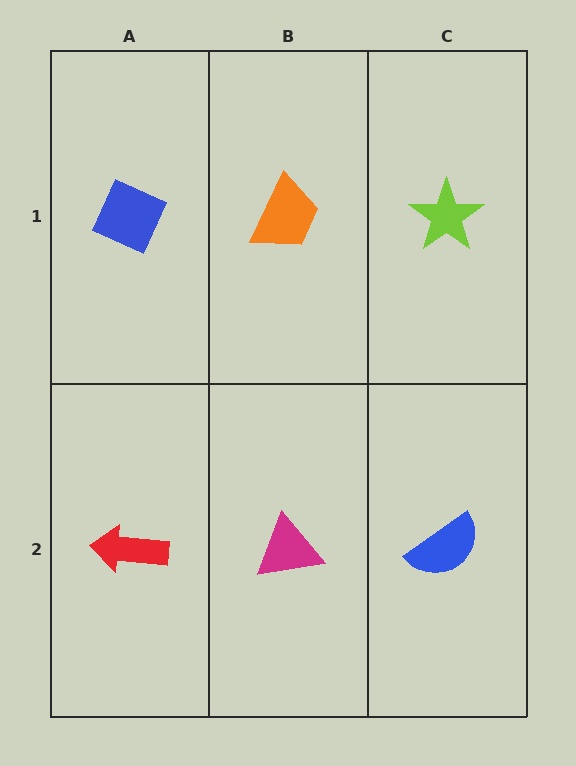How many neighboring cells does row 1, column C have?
2.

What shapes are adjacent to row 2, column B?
An orange trapezoid (row 1, column B), a red arrow (row 2, column A), a blue semicircle (row 2, column C).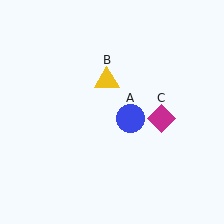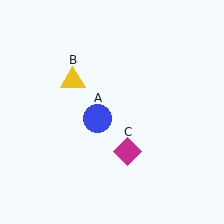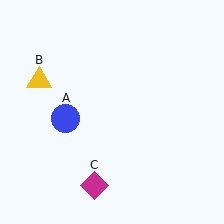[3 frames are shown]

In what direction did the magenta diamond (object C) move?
The magenta diamond (object C) moved down and to the left.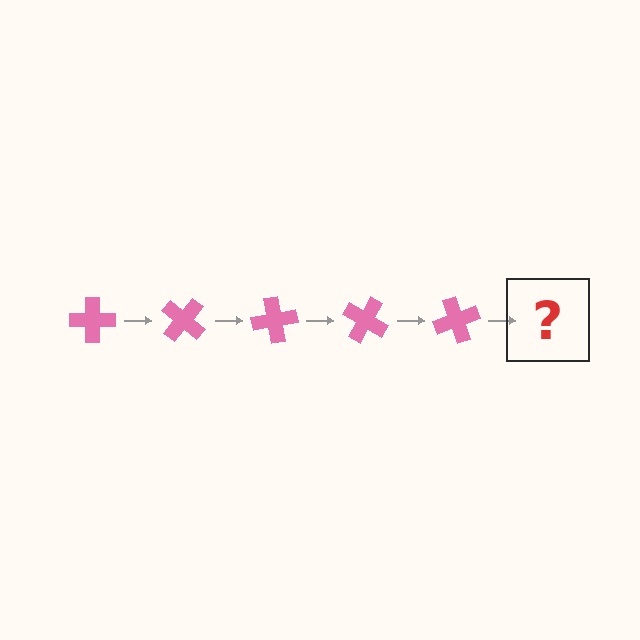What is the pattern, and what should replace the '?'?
The pattern is that the cross rotates 40 degrees each step. The '?' should be a pink cross rotated 200 degrees.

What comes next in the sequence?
The next element should be a pink cross rotated 200 degrees.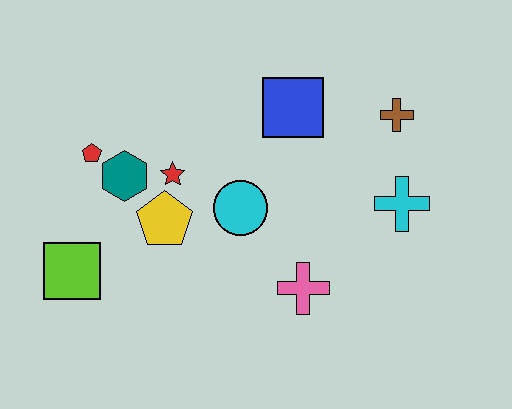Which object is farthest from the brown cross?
The lime square is farthest from the brown cross.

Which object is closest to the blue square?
The brown cross is closest to the blue square.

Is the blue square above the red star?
Yes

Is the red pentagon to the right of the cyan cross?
No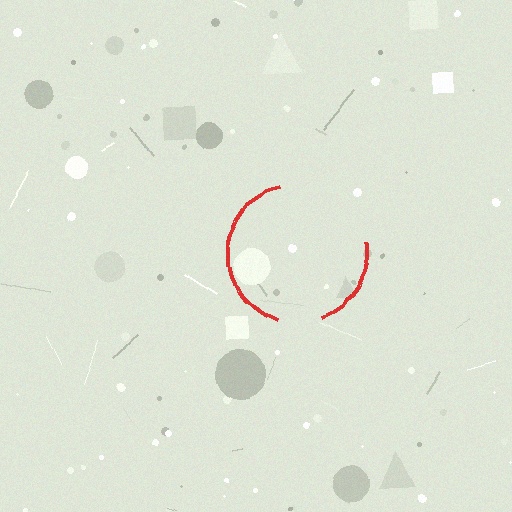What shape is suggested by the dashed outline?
The dashed outline suggests a circle.